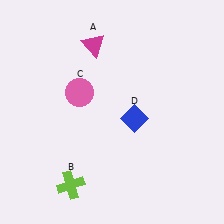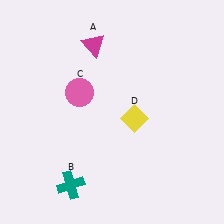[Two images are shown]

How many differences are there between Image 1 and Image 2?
There are 2 differences between the two images.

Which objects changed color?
B changed from lime to teal. D changed from blue to yellow.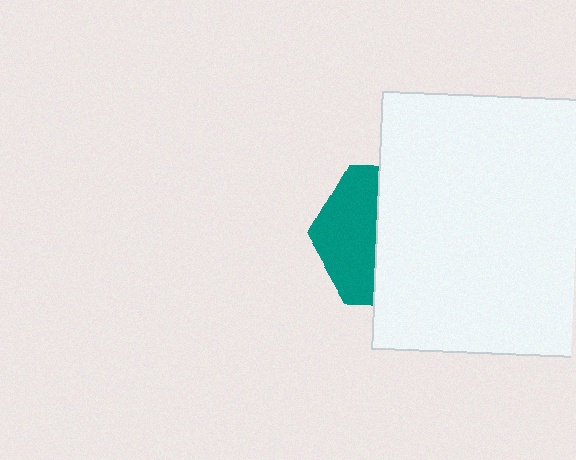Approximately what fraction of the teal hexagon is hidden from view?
Roughly 60% of the teal hexagon is hidden behind the white square.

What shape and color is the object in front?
The object in front is a white square.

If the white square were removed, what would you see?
You would see the complete teal hexagon.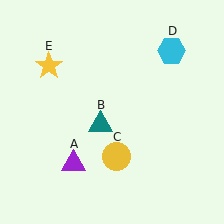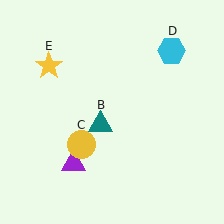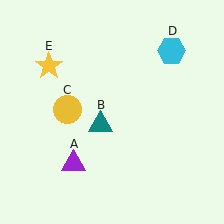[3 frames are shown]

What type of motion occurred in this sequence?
The yellow circle (object C) rotated clockwise around the center of the scene.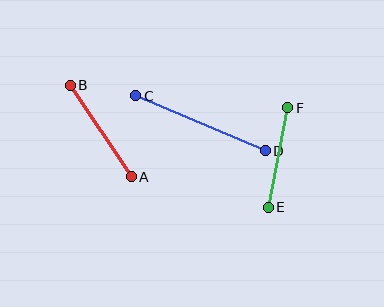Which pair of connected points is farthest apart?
Points C and D are farthest apart.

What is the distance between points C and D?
The distance is approximately 140 pixels.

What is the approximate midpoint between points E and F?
The midpoint is at approximately (278, 157) pixels.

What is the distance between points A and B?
The distance is approximately 110 pixels.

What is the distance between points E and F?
The distance is approximately 101 pixels.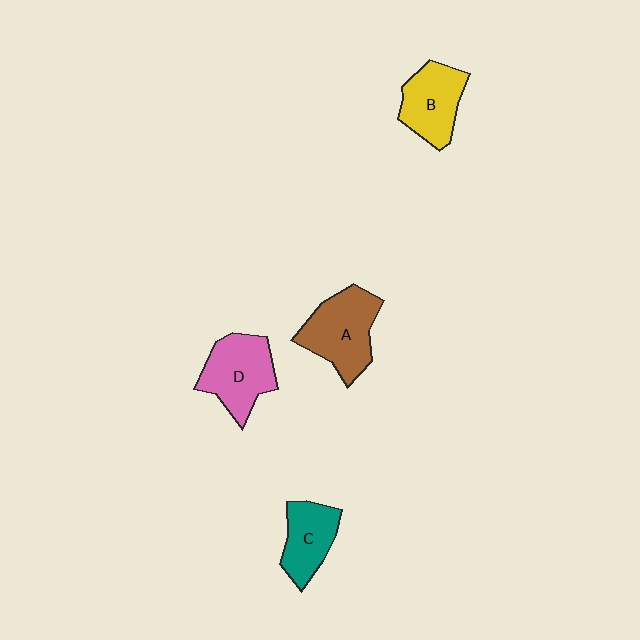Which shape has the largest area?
Shape A (brown).